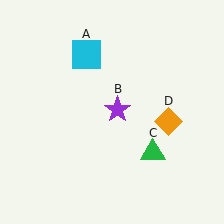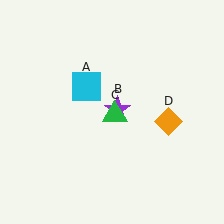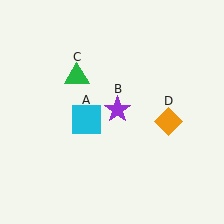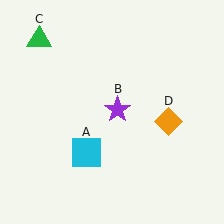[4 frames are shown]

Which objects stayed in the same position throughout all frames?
Purple star (object B) and orange diamond (object D) remained stationary.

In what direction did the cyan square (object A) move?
The cyan square (object A) moved down.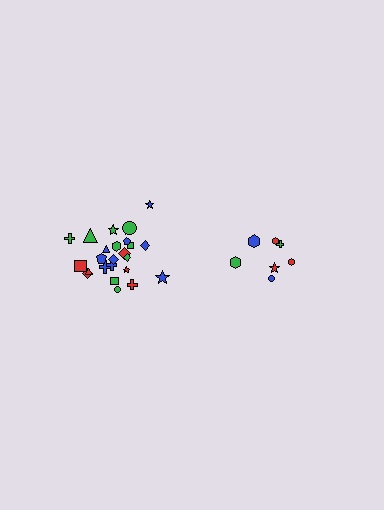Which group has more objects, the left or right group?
The left group.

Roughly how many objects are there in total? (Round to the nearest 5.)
Roughly 30 objects in total.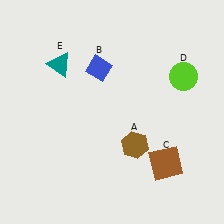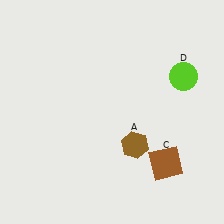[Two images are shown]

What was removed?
The blue diamond (B), the teal triangle (E) were removed in Image 2.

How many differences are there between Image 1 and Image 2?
There are 2 differences between the two images.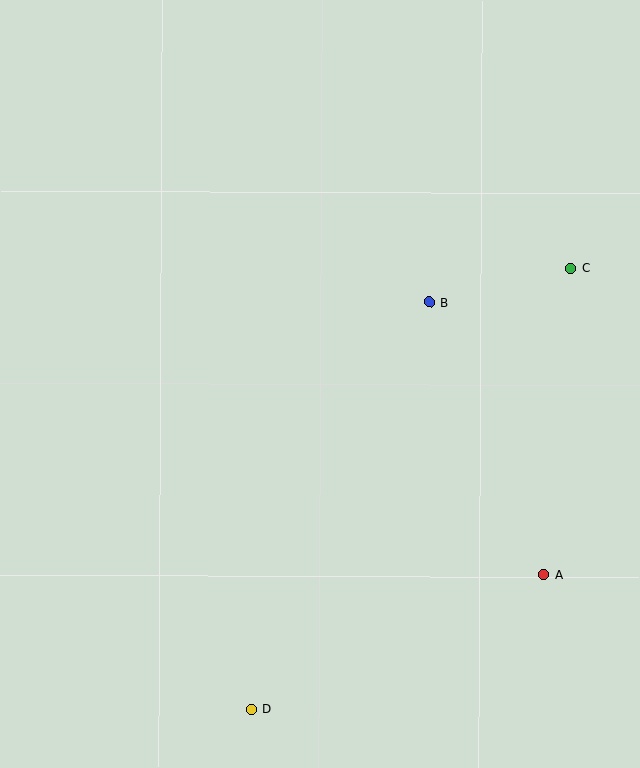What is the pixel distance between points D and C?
The distance between D and C is 544 pixels.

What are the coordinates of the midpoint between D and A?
The midpoint between D and A is at (397, 642).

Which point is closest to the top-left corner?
Point B is closest to the top-left corner.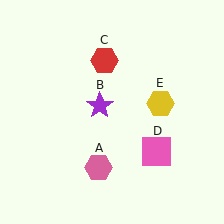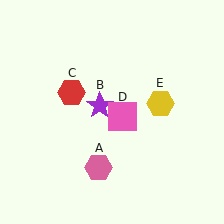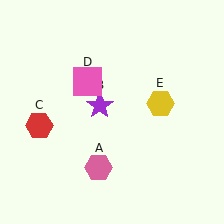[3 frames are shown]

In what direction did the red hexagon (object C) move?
The red hexagon (object C) moved down and to the left.